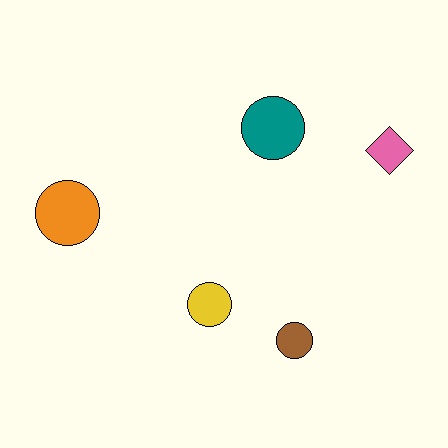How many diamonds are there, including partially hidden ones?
There is 1 diamond.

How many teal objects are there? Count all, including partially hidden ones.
There is 1 teal object.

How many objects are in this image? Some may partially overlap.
There are 5 objects.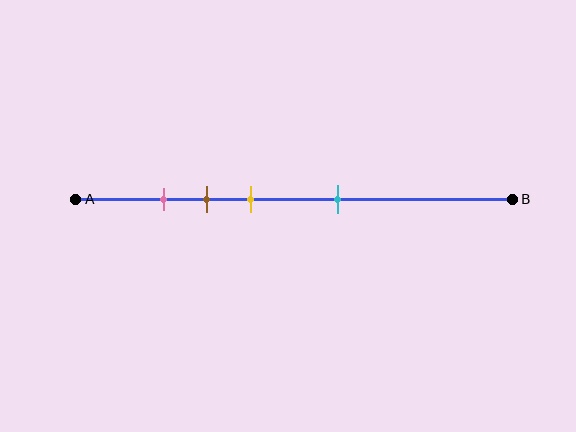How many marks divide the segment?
There are 4 marks dividing the segment.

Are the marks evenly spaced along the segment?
No, the marks are not evenly spaced.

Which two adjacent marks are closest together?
The pink and brown marks are the closest adjacent pair.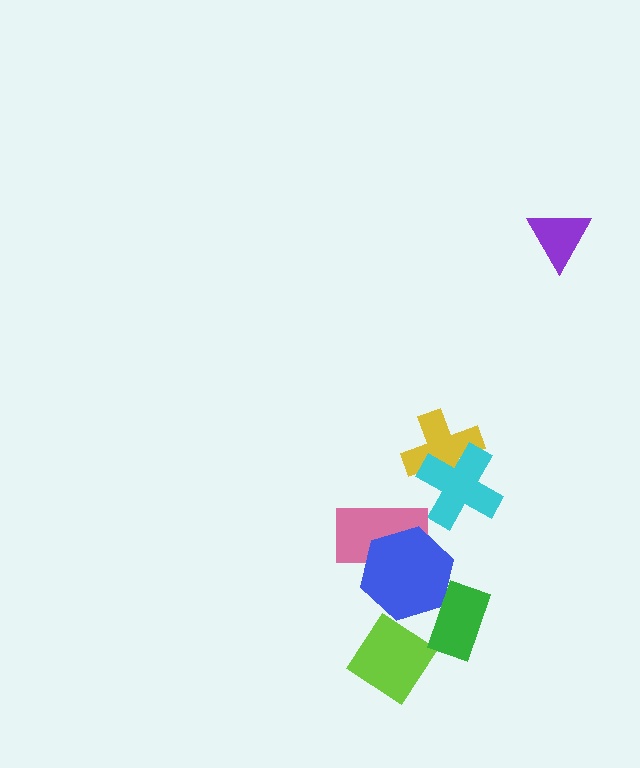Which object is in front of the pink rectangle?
The blue hexagon is in front of the pink rectangle.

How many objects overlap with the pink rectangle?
1 object overlaps with the pink rectangle.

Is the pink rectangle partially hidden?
Yes, it is partially covered by another shape.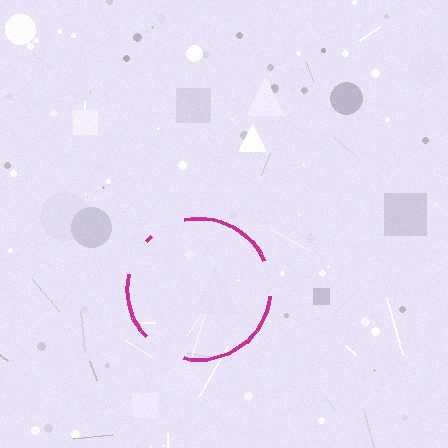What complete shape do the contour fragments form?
The contour fragments form a circle.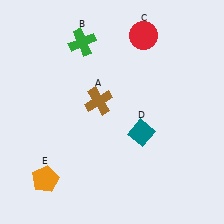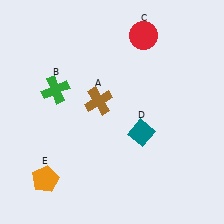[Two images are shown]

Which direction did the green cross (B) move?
The green cross (B) moved down.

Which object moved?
The green cross (B) moved down.